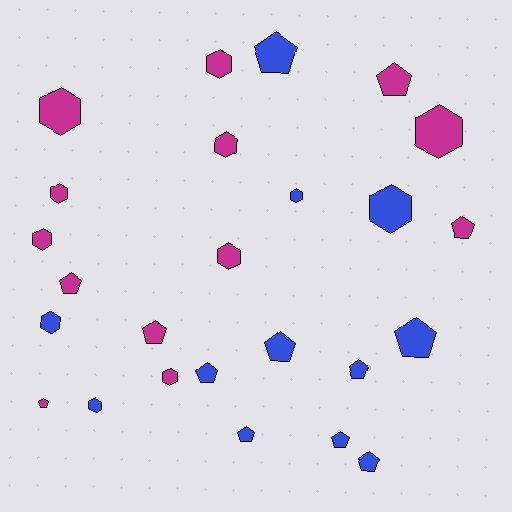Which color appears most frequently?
Magenta, with 13 objects.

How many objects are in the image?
There are 25 objects.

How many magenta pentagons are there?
There are 5 magenta pentagons.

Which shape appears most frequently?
Pentagon, with 13 objects.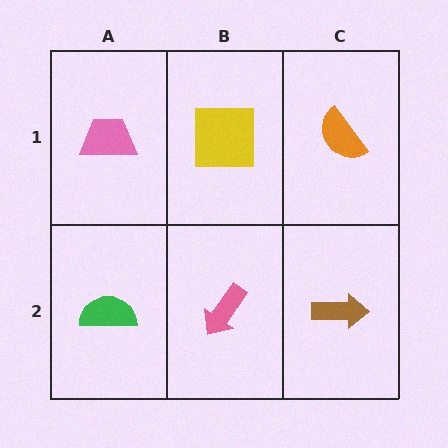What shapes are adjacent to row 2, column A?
A pink trapezoid (row 1, column A), a pink arrow (row 2, column B).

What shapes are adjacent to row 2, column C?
An orange semicircle (row 1, column C), a pink arrow (row 2, column B).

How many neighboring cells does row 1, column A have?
2.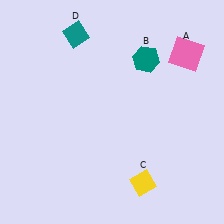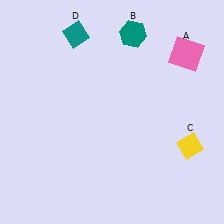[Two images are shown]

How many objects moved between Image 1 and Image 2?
2 objects moved between the two images.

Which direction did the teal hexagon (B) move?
The teal hexagon (B) moved up.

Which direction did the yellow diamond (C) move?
The yellow diamond (C) moved right.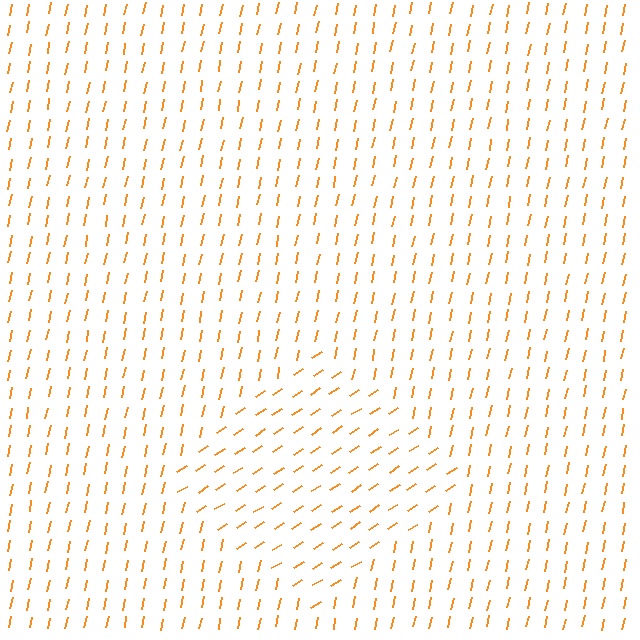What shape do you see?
I see a diamond.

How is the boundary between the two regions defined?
The boundary is defined purely by a change in line orientation (approximately 45 degrees difference). All lines are the same color and thickness.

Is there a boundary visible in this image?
Yes, there is a texture boundary formed by a change in line orientation.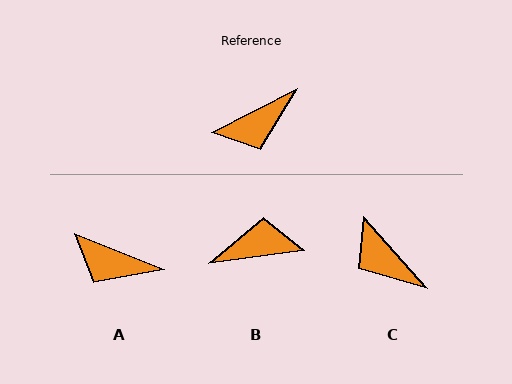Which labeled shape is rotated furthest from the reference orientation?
B, about 160 degrees away.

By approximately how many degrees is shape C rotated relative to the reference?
Approximately 76 degrees clockwise.